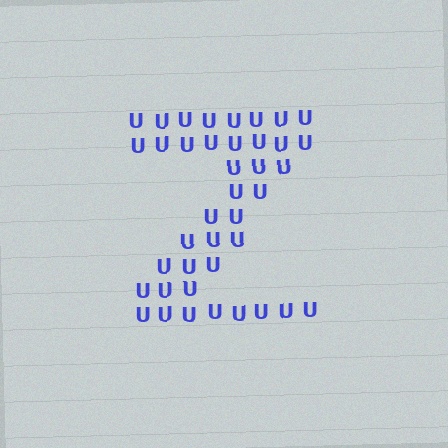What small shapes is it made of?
It is made of small letter U's.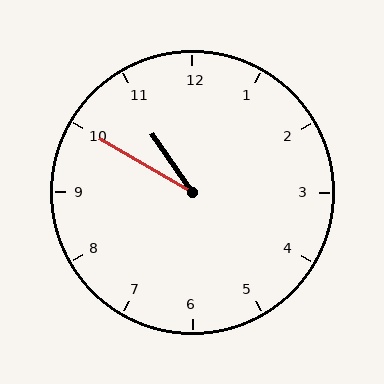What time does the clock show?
10:50.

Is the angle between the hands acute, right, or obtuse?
It is acute.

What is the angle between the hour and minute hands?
Approximately 25 degrees.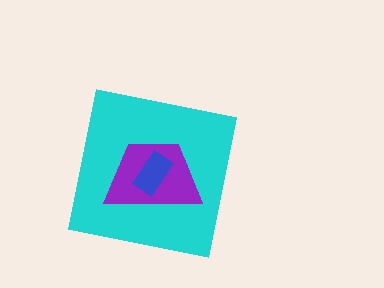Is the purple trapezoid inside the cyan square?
Yes.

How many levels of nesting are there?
3.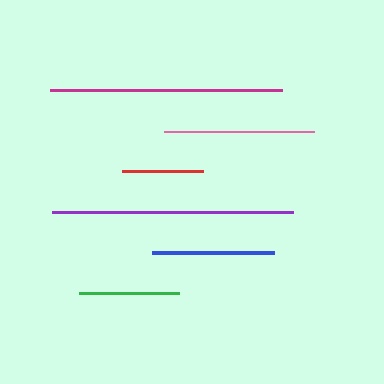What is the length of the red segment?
The red segment is approximately 82 pixels long.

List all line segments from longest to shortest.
From longest to shortest: purple, magenta, pink, blue, green, red.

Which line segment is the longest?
The purple line is the longest at approximately 241 pixels.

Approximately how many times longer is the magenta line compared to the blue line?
The magenta line is approximately 1.9 times the length of the blue line.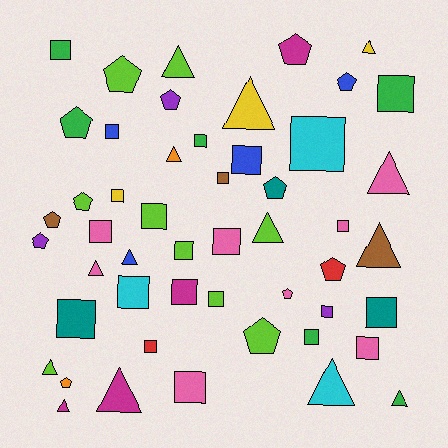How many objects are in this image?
There are 50 objects.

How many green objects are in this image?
There are 6 green objects.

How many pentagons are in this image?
There are 13 pentagons.